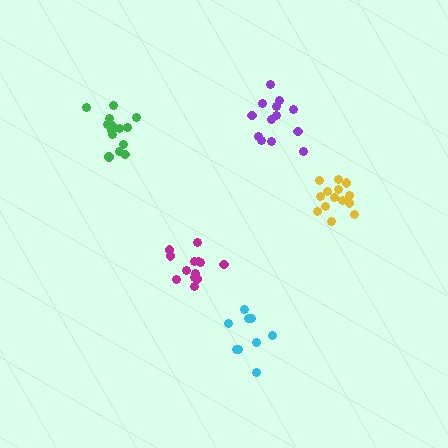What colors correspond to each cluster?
The clusters are colored: magenta, green, purple, cyan, yellow.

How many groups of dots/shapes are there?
There are 5 groups.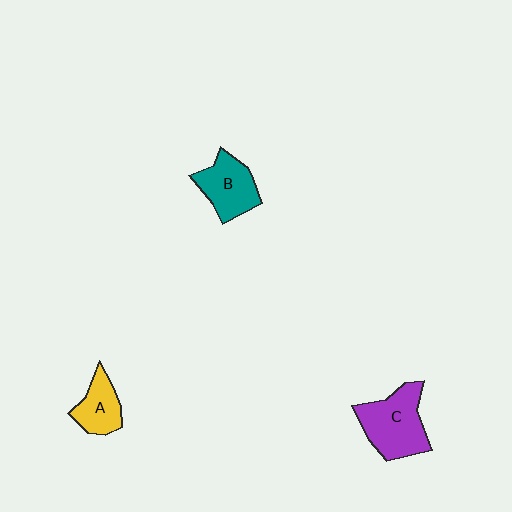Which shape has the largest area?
Shape C (purple).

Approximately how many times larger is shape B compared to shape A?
Approximately 1.3 times.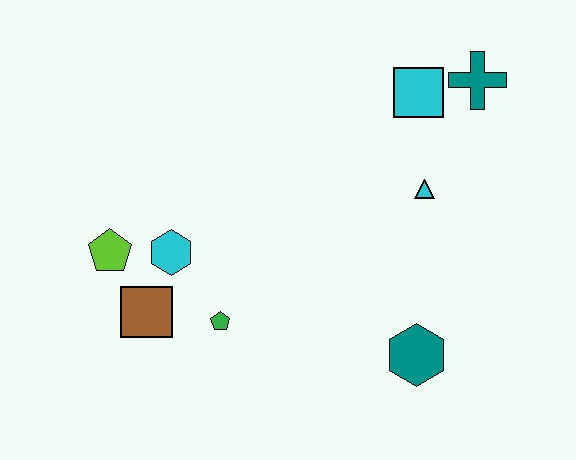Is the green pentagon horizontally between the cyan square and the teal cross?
No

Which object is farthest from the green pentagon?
The teal cross is farthest from the green pentagon.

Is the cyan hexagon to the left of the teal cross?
Yes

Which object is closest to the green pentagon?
The brown square is closest to the green pentagon.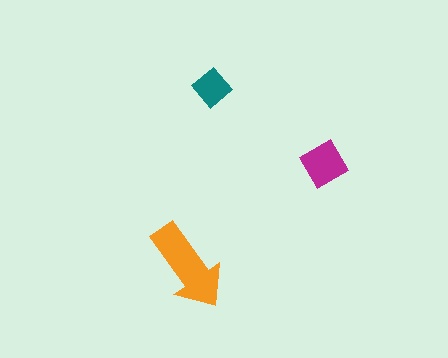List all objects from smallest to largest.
The teal diamond, the magenta square, the orange arrow.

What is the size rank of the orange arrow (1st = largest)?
1st.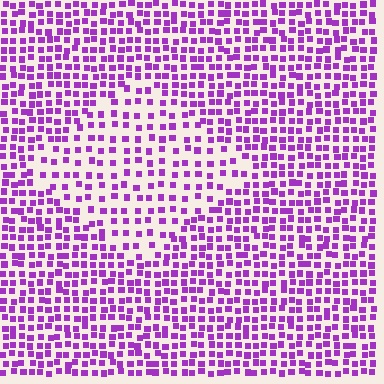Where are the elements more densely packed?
The elements are more densely packed outside the diamond boundary.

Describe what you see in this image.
The image contains small purple elements arranged at two different densities. A diamond-shaped region is visible where the elements are less densely packed than the surrounding area.